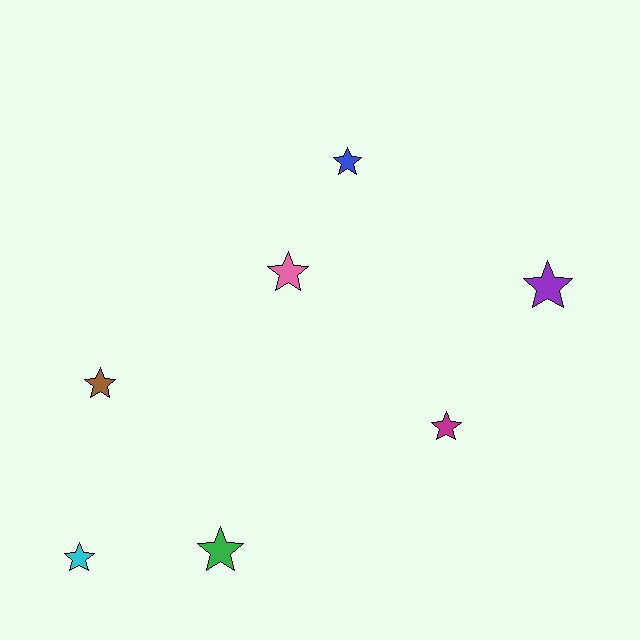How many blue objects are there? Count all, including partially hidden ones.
There is 1 blue object.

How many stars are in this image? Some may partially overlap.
There are 7 stars.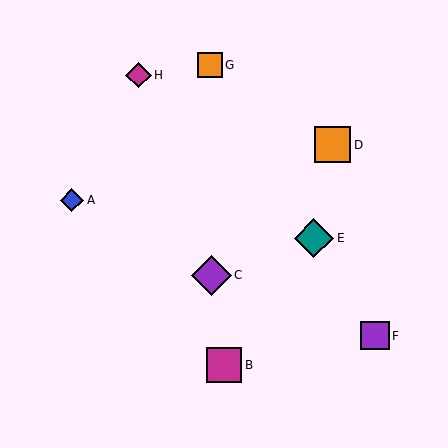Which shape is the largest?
The purple diamond (labeled C) is the largest.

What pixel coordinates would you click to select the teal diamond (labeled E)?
Click at (314, 238) to select the teal diamond E.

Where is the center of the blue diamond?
The center of the blue diamond is at (72, 200).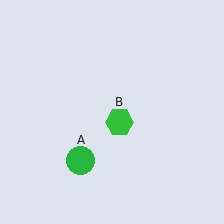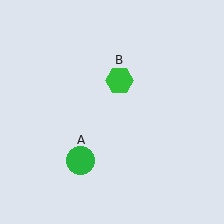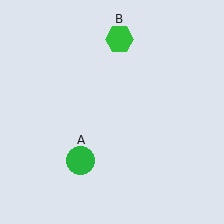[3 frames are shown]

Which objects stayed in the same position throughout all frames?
Green circle (object A) remained stationary.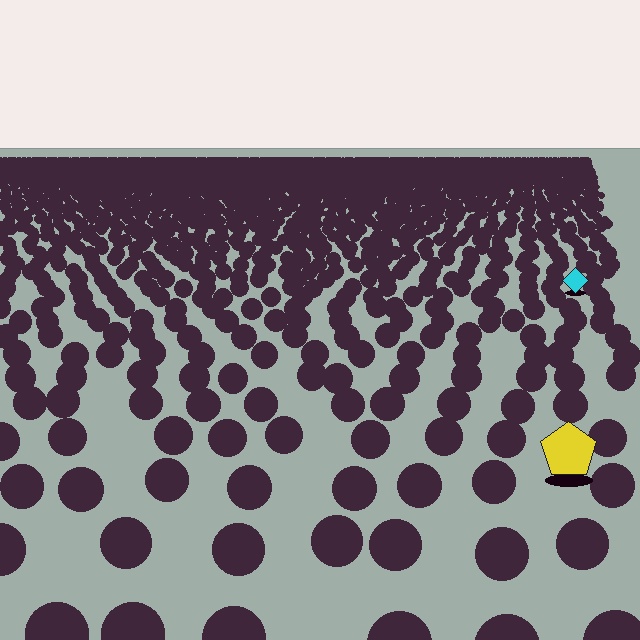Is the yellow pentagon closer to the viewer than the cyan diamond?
Yes. The yellow pentagon is closer — you can tell from the texture gradient: the ground texture is coarser near it.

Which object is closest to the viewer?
The yellow pentagon is closest. The texture marks near it are larger and more spread out.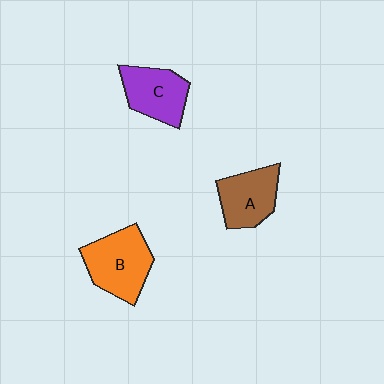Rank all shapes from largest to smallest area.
From largest to smallest: B (orange), C (purple), A (brown).